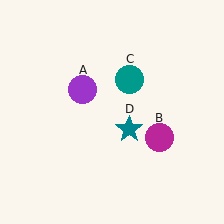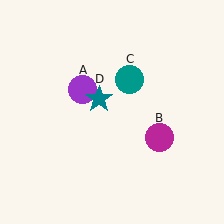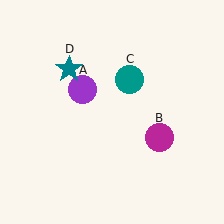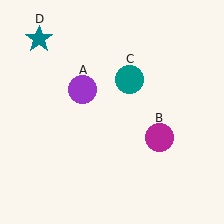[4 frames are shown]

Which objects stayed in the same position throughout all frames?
Purple circle (object A) and magenta circle (object B) and teal circle (object C) remained stationary.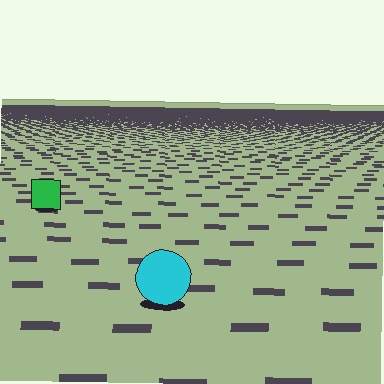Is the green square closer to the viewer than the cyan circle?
No. The cyan circle is closer — you can tell from the texture gradient: the ground texture is coarser near it.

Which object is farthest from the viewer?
The green square is farthest from the viewer. It appears smaller and the ground texture around it is denser.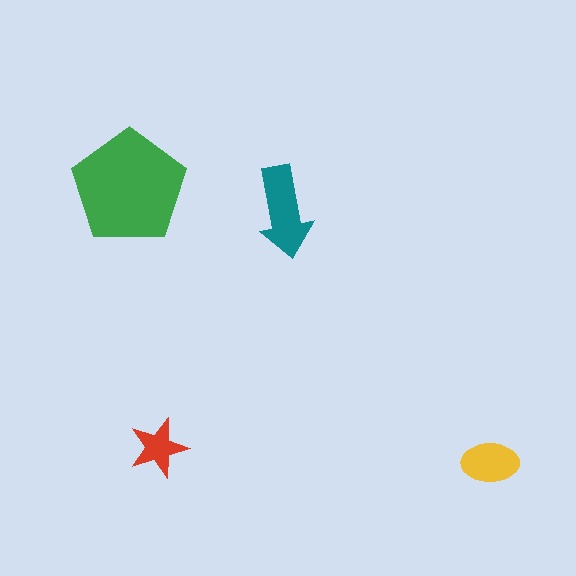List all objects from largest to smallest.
The green pentagon, the teal arrow, the yellow ellipse, the red star.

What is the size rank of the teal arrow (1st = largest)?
2nd.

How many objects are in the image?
There are 4 objects in the image.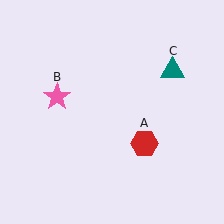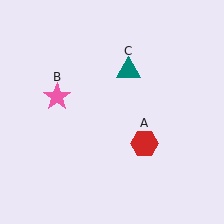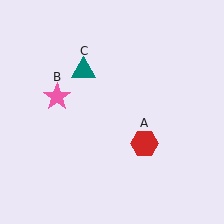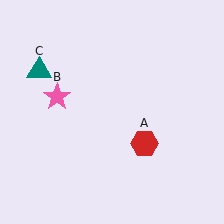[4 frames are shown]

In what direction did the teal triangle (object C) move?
The teal triangle (object C) moved left.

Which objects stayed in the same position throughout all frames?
Red hexagon (object A) and pink star (object B) remained stationary.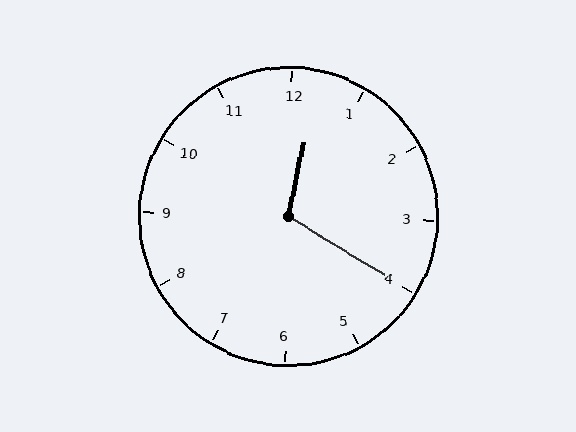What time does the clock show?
12:20.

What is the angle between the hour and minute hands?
Approximately 110 degrees.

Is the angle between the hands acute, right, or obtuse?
It is obtuse.